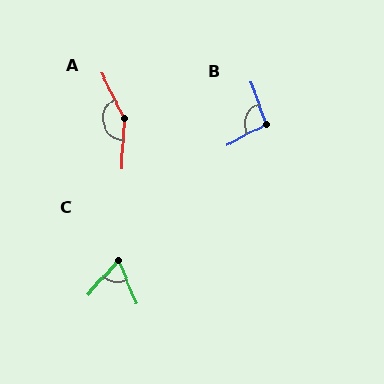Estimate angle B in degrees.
Approximately 100 degrees.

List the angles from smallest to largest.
C (64°), B (100°), A (151°).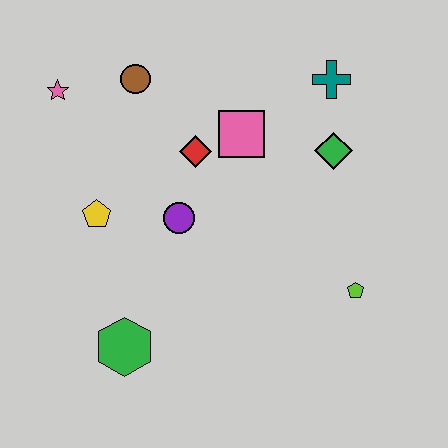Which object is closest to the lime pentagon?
The green diamond is closest to the lime pentagon.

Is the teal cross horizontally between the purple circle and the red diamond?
No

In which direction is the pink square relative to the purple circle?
The pink square is above the purple circle.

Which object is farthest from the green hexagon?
The teal cross is farthest from the green hexagon.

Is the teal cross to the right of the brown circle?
Yes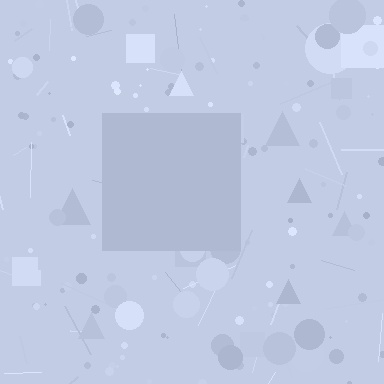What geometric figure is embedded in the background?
A square is embedded in the background.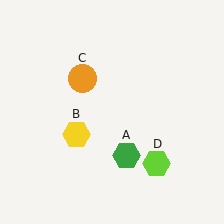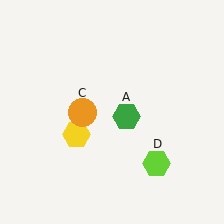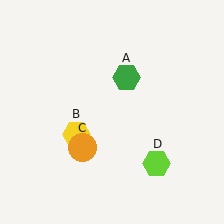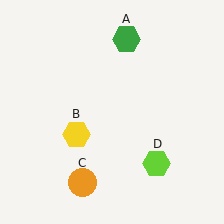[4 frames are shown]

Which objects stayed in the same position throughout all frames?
Yellow hexagon (object B) and lime hexagon (object D) remained stationary.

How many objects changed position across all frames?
2 objects changed position: green hexagon (object A), orange circle (object C).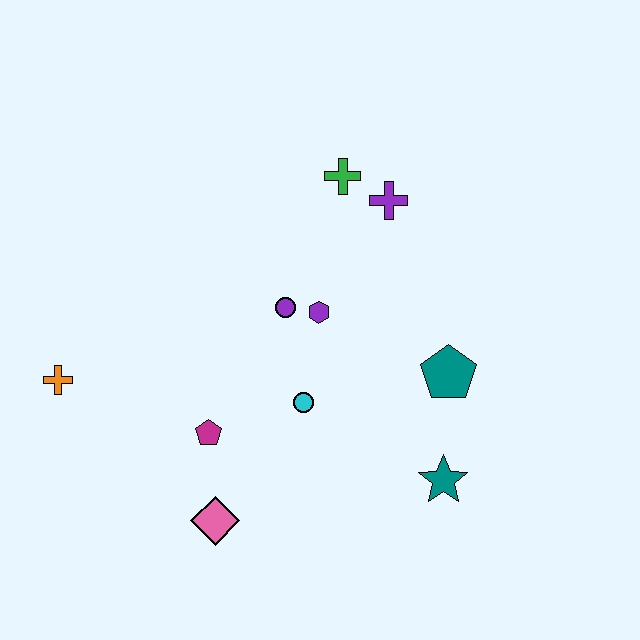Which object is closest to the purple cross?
The green cross is closest to the purple cross.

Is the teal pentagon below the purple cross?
Yes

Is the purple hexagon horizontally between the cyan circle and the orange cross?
No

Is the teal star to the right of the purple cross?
Yes